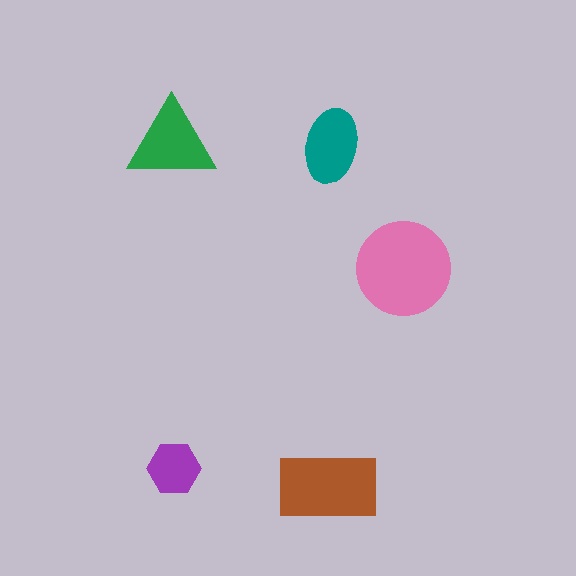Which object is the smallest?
The purple hexagon.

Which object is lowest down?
The brown rectangle is bottommost.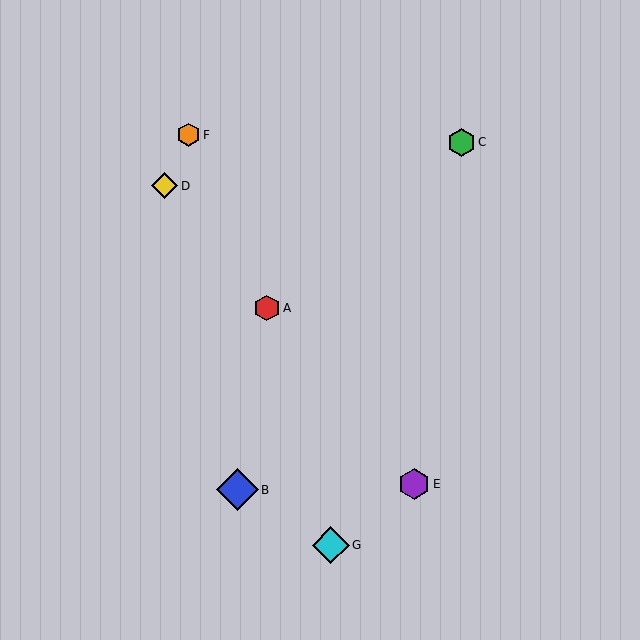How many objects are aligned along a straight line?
3 objects (A, D, E) are aligned along a straight line.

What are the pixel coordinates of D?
Object D is at (165, 186).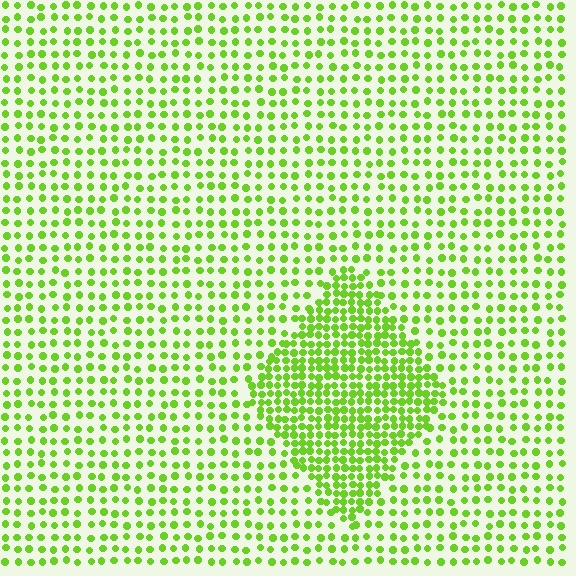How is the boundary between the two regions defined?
The boundary is defined by a change in element density (approximately 2.1x ratio). All elements are the same color, size, and shape.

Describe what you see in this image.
The image contains small lime elements arranged at two different densities. A diamond-shaped region is visible where the elements are more densely packed than the surrounding area.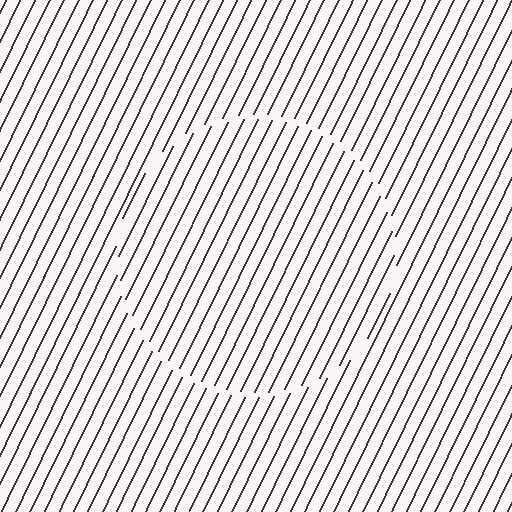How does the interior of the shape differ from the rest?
The interior of the shape contains the same grating, shifted by half a period — the contour is defined by the phase discontinuity where line-ends from the inner and outer gratings abut.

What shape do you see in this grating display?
An illusory circle. The interior of the shape contains the same grating, shifted by half a period — the contour is defined by the phase discontinuity where line-ends from the inner and outer gratings abut.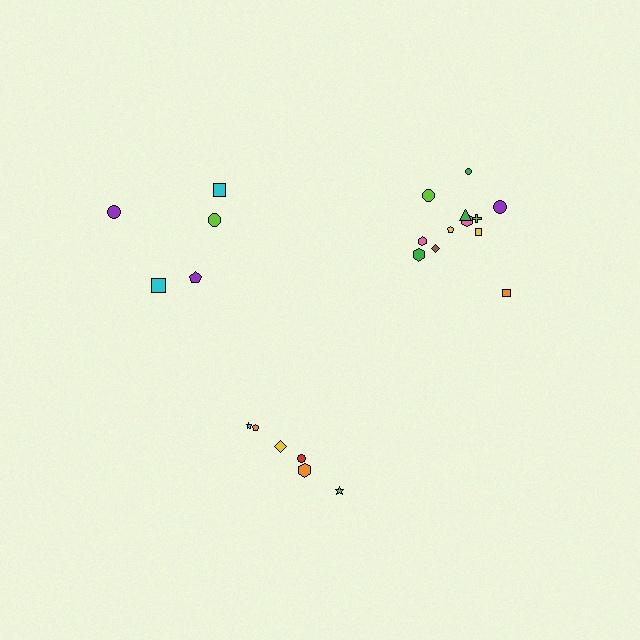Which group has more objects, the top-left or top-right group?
The top-right group.